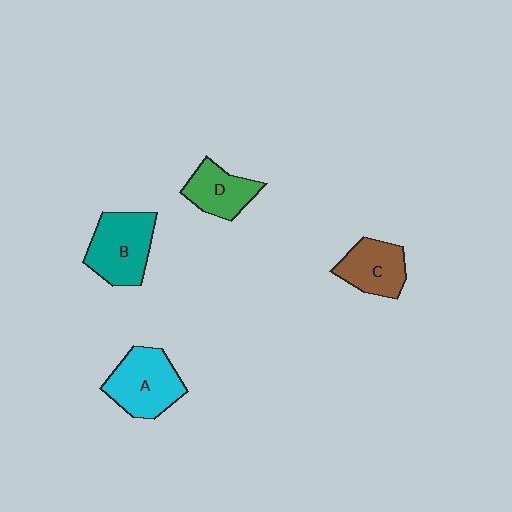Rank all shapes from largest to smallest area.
From largest to smallest: A (cyan), B (teal), C (brown), D (green).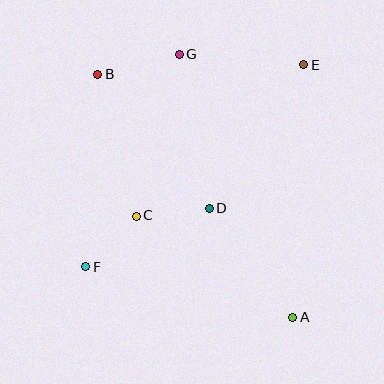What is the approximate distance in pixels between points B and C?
The distance between B and C is approximately 147 pixels.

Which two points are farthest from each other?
Points A and B are farthest from each other.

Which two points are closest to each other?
Points C and F are closest to each other.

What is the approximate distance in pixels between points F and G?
The distance between F and G is approximately 232 pixels.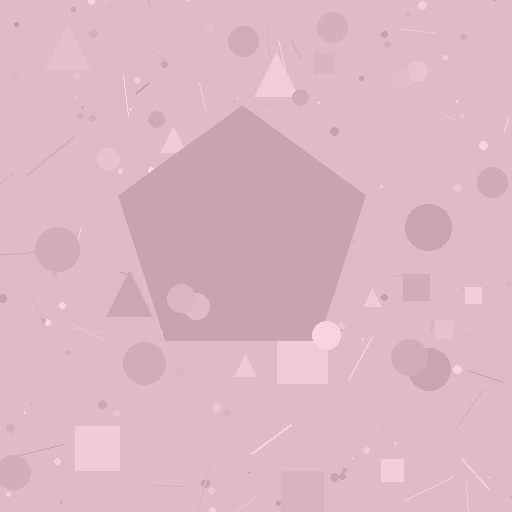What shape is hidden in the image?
A pentagon is hidden in the image.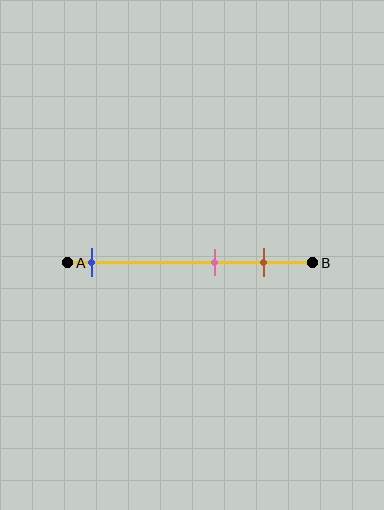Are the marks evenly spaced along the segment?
No, the marks are not evenly spaced.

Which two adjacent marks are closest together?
The pink and brown marks are the closest adjacent pair.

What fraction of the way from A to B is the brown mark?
The brown mark is approximately 80% (0.8) of the way from A to B.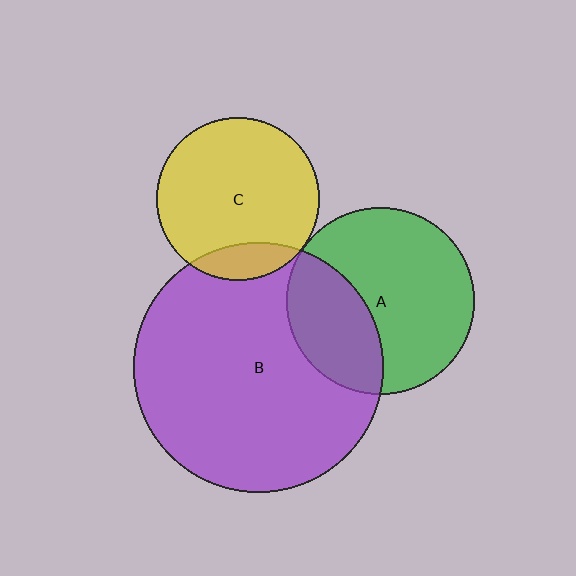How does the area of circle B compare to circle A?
Approximately 1.8 times.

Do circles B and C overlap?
Yes.